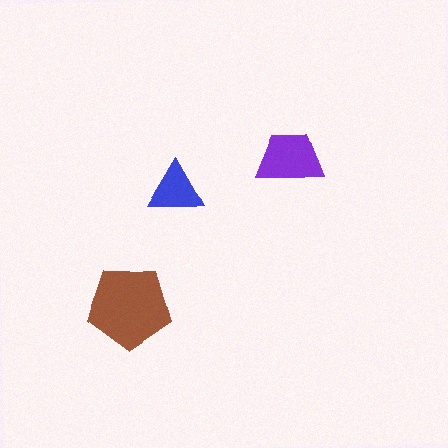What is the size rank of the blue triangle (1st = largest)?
3rd.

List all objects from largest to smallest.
The brown pentagon, the purple trapezoid, the blue triangle.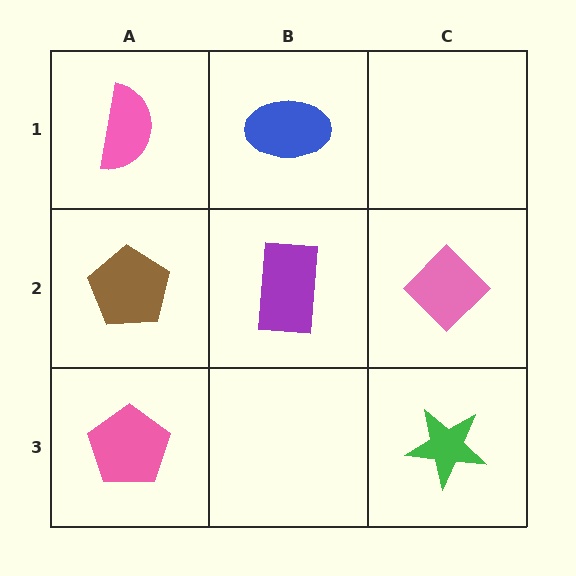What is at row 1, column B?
A blue ellipse.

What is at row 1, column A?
A pink semicircle.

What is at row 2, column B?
A purple rectangle.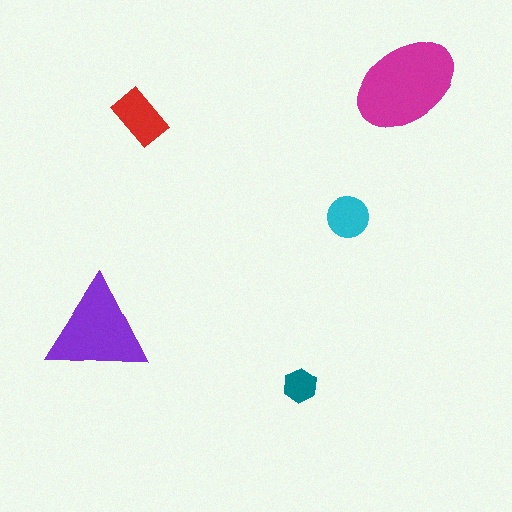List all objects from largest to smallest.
The magenta ellipse, the purple triangle, the red rectangle, the cyan circle, the teal hexagon.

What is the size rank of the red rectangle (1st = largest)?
3rd.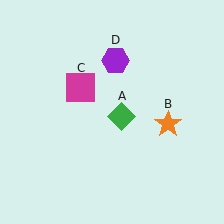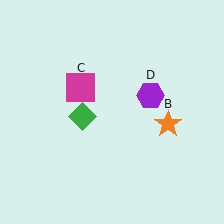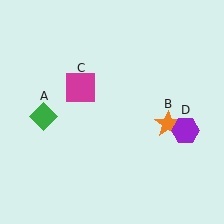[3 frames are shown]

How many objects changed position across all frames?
2 objects changed position: green diamond (object A), purple hexagon (object D).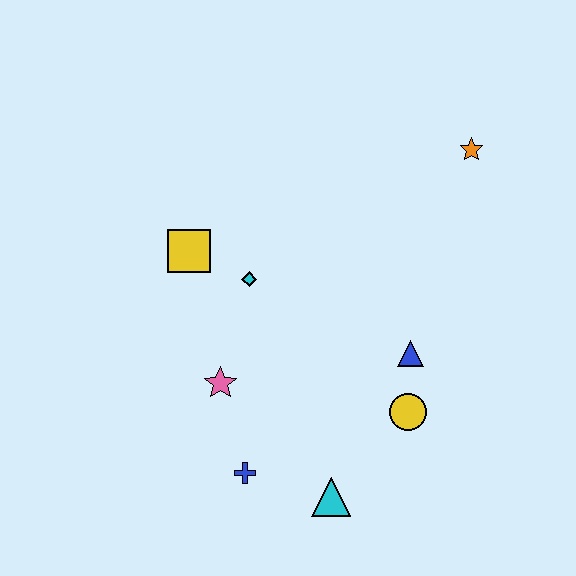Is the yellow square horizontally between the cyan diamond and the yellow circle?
No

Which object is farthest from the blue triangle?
The yellow square is farthest from the blue triangle.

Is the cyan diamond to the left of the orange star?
Yes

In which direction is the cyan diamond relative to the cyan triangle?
The cyan diamond is above the cyan triangle.